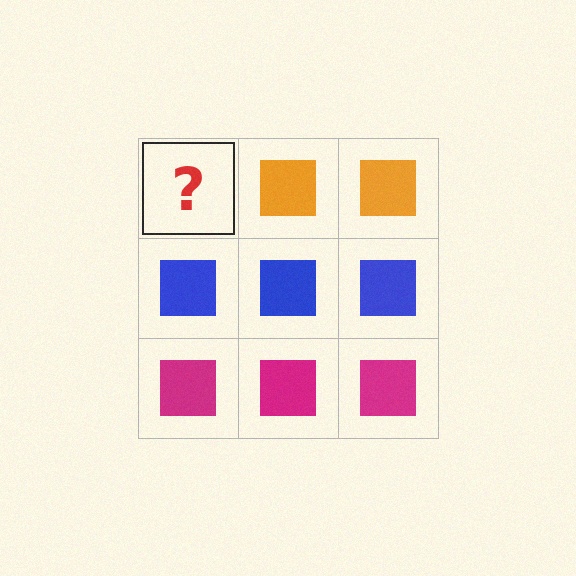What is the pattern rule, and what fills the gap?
The rule is that each row has a consistent color. The gap should be filled with an orange square.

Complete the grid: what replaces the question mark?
The question mark should be replaced with an orange square.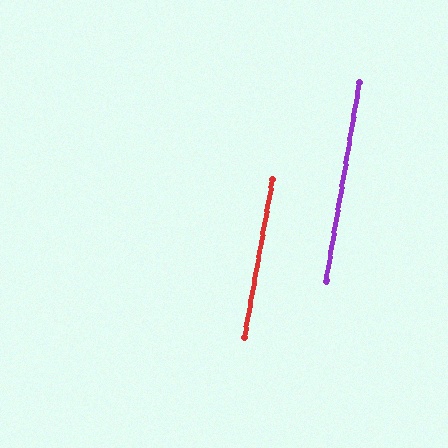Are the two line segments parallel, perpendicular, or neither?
Parallel — their directions differ by only 0.5°.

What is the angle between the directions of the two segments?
Approximately 0 degrees.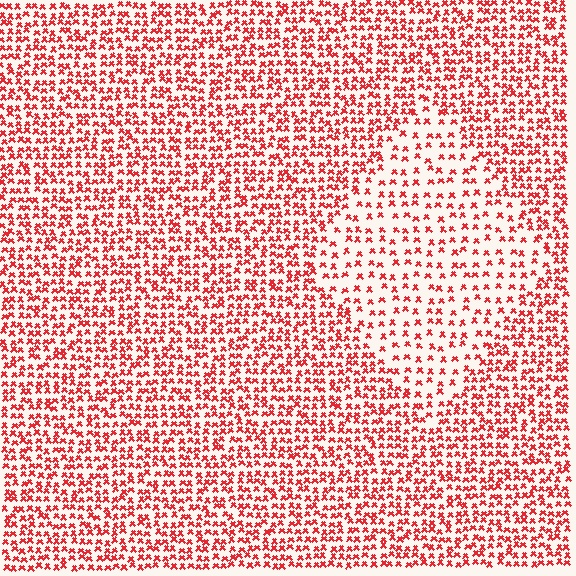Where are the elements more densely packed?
The elements are more densely packed outside the diamond boundary.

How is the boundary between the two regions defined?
The boundary is defined by a change in element density (approximately 2.0x ratio). All elements are the same color, size, and shape.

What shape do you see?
I see a diamond.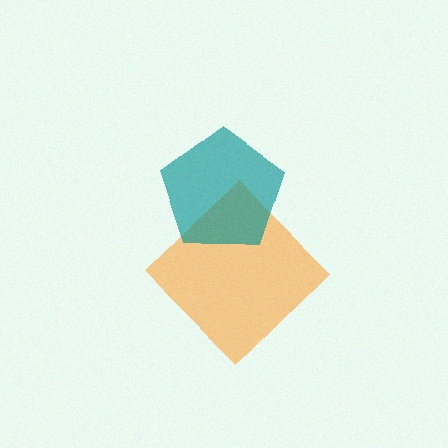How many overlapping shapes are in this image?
There are 2 overlapping shapes in the image.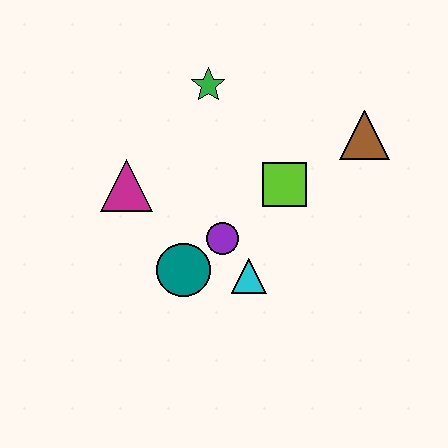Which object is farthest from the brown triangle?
The magenta triangle is farthest from the brown triangle.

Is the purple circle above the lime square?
No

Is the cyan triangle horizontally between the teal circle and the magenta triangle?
No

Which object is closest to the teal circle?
The purple circle is closest to the teal circle.